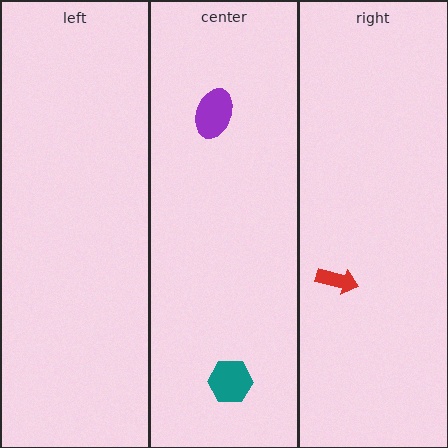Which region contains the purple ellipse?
The center region.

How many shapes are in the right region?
1.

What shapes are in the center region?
The teal hexagon, the purple ellipse.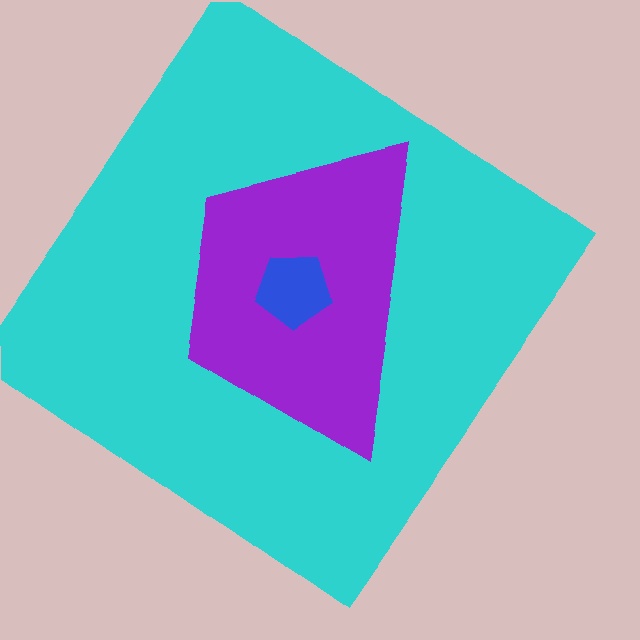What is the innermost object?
The blue pentagon.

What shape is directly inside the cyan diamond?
The purple trapezoid.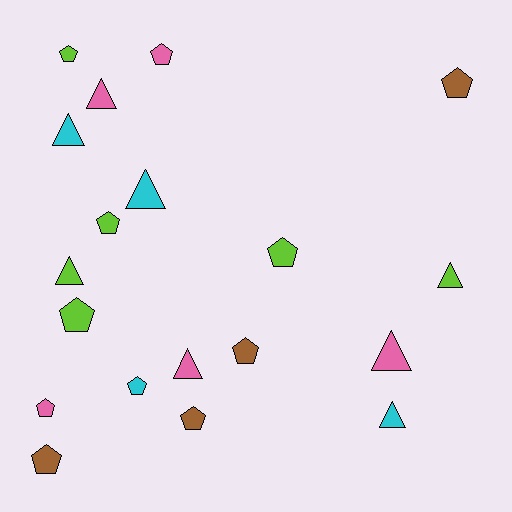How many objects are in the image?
There are 19 objects.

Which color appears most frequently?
Lime, with 6 objects.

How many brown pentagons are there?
There are 4 brown pentagons.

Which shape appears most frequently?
Pentagon, with 11 objects.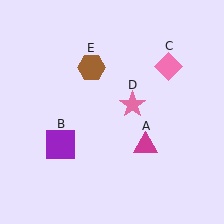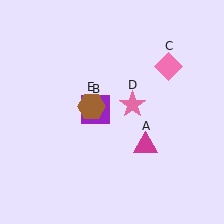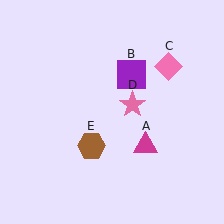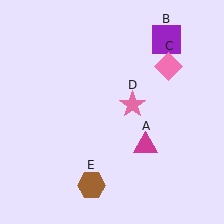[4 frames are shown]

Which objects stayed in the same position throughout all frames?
Magenta triangle (object A) and pink diamond (object C) and pink star (object D) remained stationary.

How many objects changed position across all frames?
2 objects changed position: purple square (object B), brown hexagon (object E).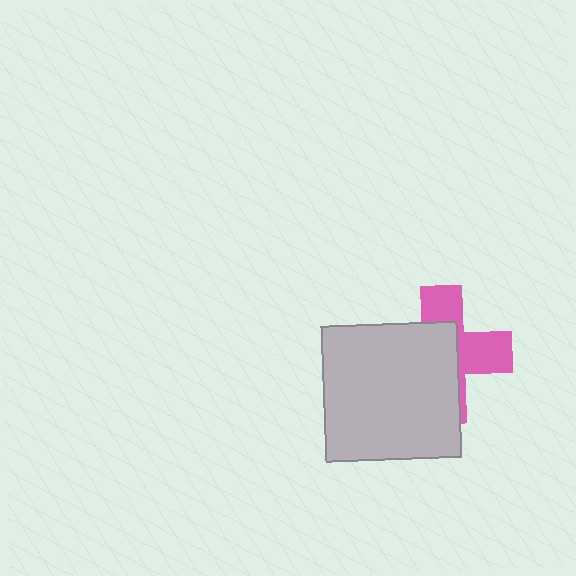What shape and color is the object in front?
The object in front is a light gray square.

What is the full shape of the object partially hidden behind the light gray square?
The partially hidden object is a pink cross.